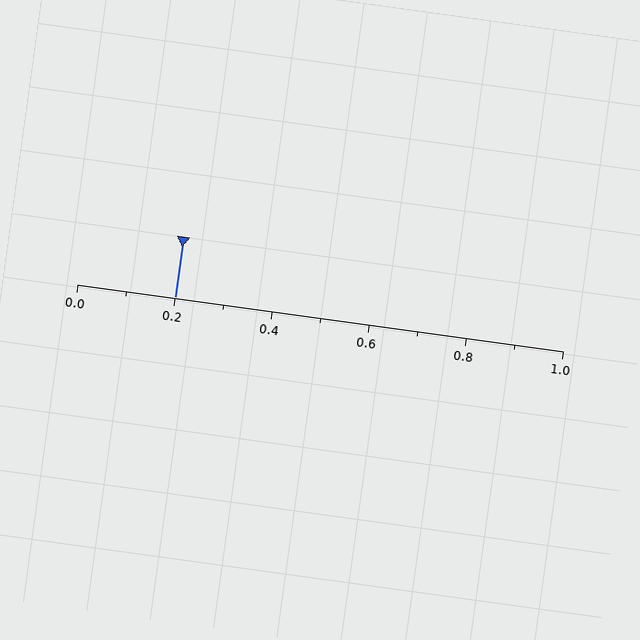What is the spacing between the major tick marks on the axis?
The major ticks are spaced 0.2 apart.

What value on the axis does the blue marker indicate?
The marker indicates approximately 0.2.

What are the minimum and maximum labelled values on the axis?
The axis runs from 0.0 to 1.0.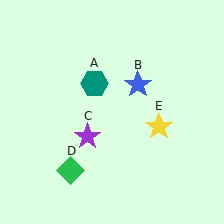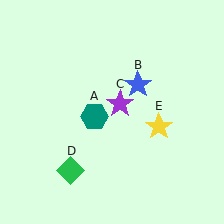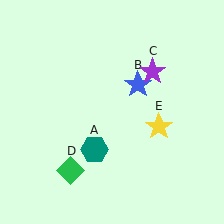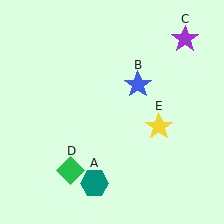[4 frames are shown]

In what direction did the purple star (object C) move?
The purple star (object C) moved up and to the right.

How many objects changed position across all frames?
2 objects changed position: teal hexagon (object A), purple star (object C).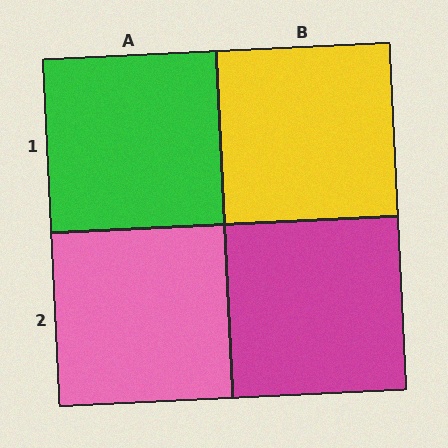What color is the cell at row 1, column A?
Green.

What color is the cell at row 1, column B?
Yellow.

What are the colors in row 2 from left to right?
Pink, magenta.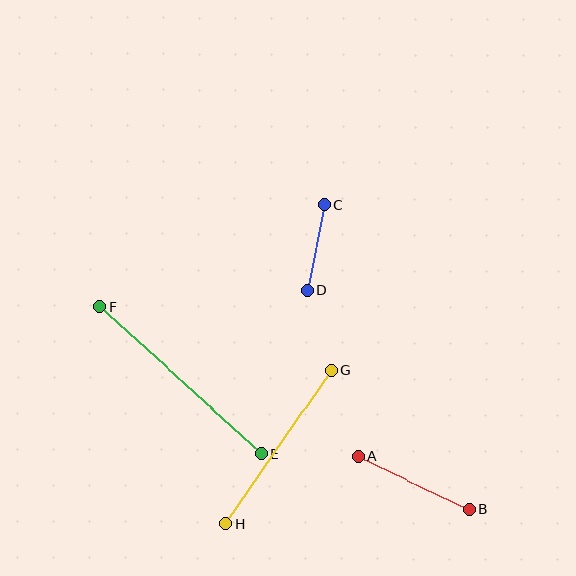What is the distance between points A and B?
The distance is approximately 123 pixels.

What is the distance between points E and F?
The distance is approximately 218 pixels.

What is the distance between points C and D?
The distance is approximately 87 pixels.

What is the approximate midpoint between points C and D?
The midpoint is at approximately (316, 248) pixels.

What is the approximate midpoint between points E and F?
The midpoint is at approximately (181, 381) pixels.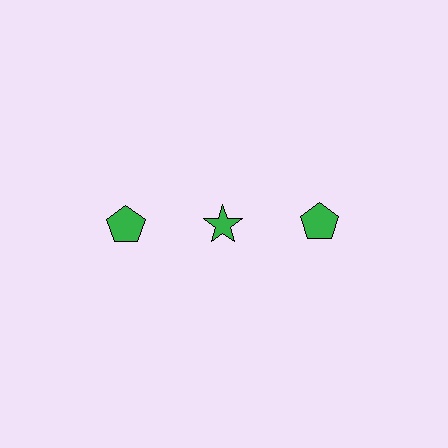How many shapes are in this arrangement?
There are 3 shapes arranged in a grid pattern.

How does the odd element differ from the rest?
It has a different shape: star instead of pentagon.